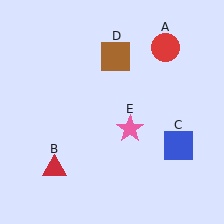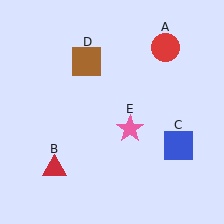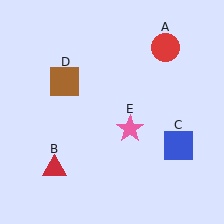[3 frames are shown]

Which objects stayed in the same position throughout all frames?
Red circle (object A) and red triangle (object B) and blue square (object C) and pink star (object E) remained stationary.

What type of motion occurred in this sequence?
The brown square (object D) rotated counterclockwise around the center of the scene.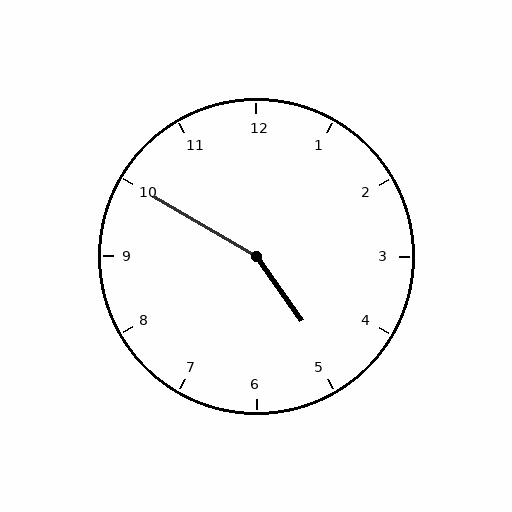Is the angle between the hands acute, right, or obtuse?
It is obtuse.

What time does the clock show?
4:50.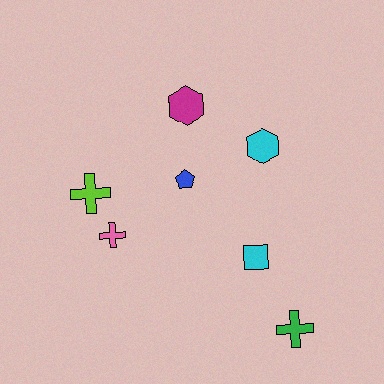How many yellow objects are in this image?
There are no yellow objects.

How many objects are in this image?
There are 7 objects.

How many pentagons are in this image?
There is 1 pentagon.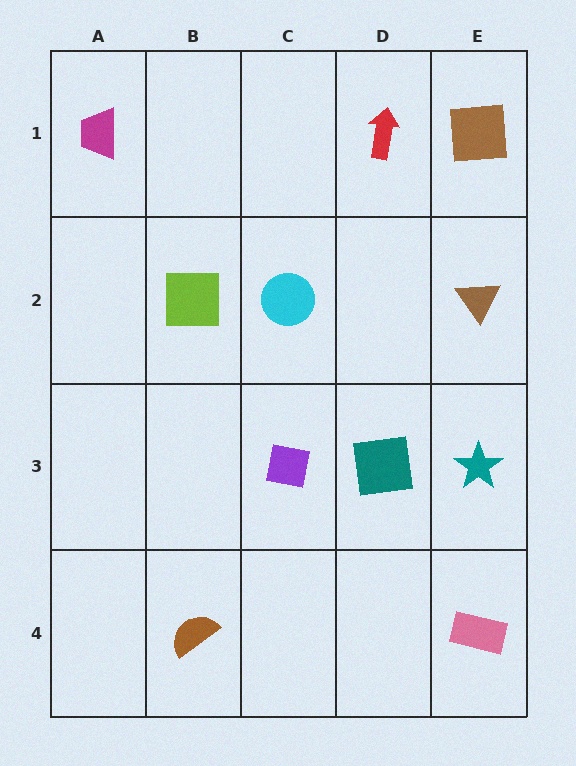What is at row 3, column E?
A teal star.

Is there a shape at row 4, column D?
No, that cell is empty.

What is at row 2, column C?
A cyan circle.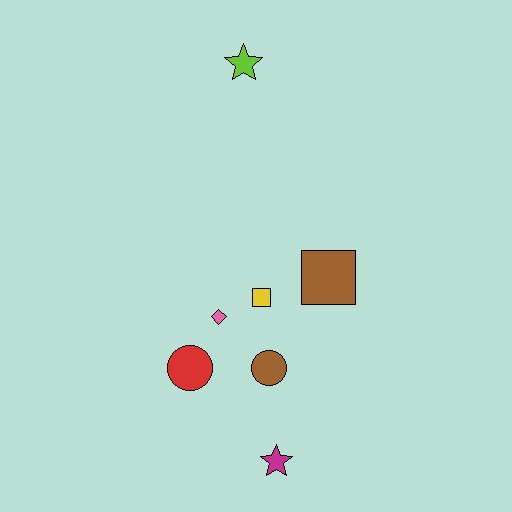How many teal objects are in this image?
There are no teal objects.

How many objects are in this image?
There are 7 objects.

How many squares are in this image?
There are 2 squares.